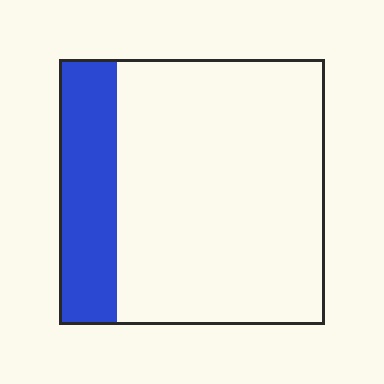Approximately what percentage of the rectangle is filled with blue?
Approximately 20%.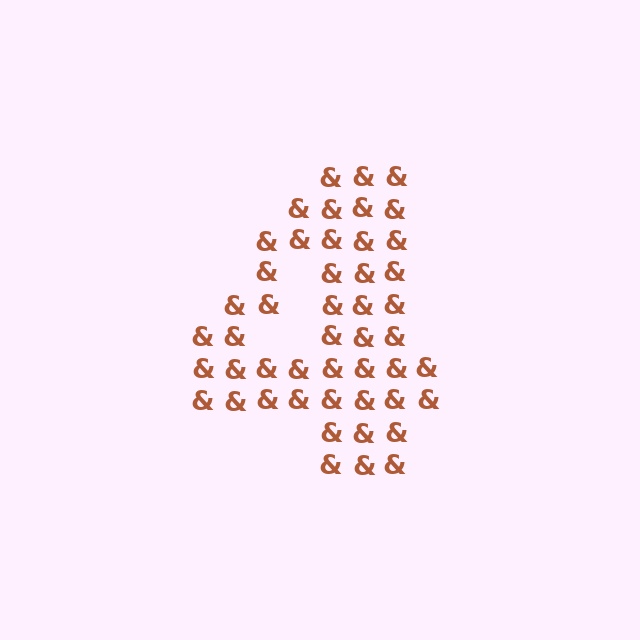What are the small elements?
The small elements are ampersands.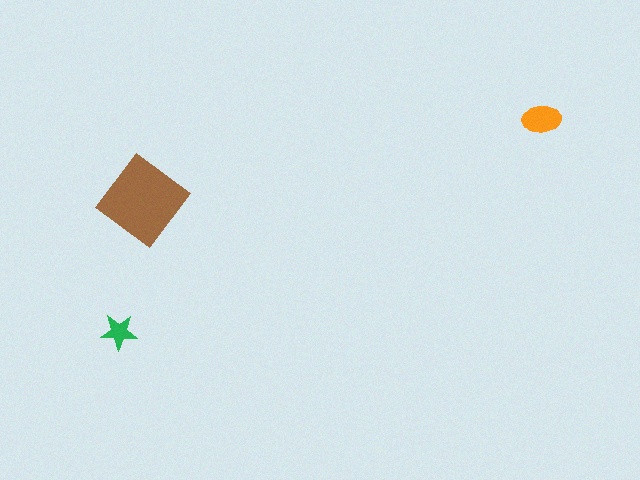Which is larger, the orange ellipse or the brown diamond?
The brown diamond.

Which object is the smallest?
The green star.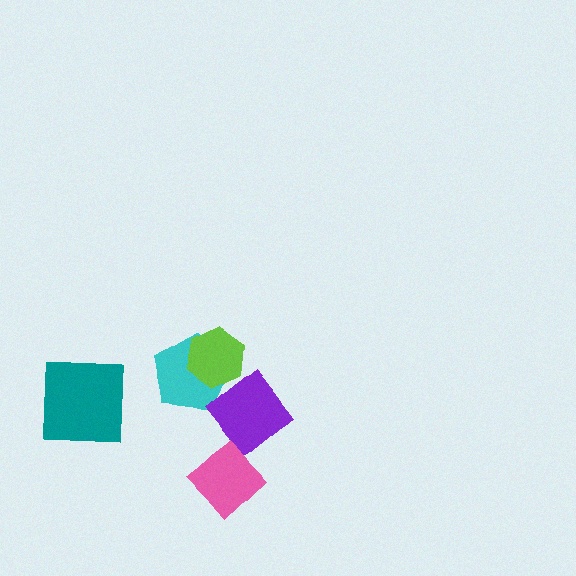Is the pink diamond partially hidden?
No, no other shape covers it.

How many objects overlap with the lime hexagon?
2 objects overlap with the lime hexagon.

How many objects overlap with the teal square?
0 objects overlap with the teal square.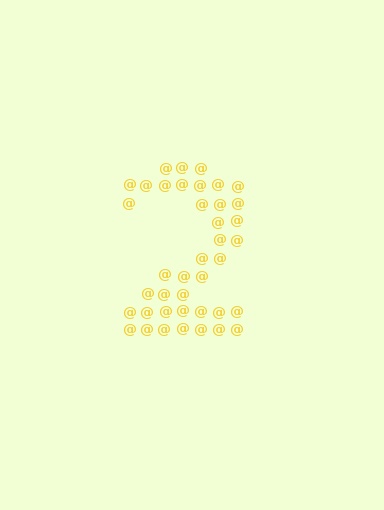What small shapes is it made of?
It is made of small at signs.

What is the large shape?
The large shape is the digit 2.